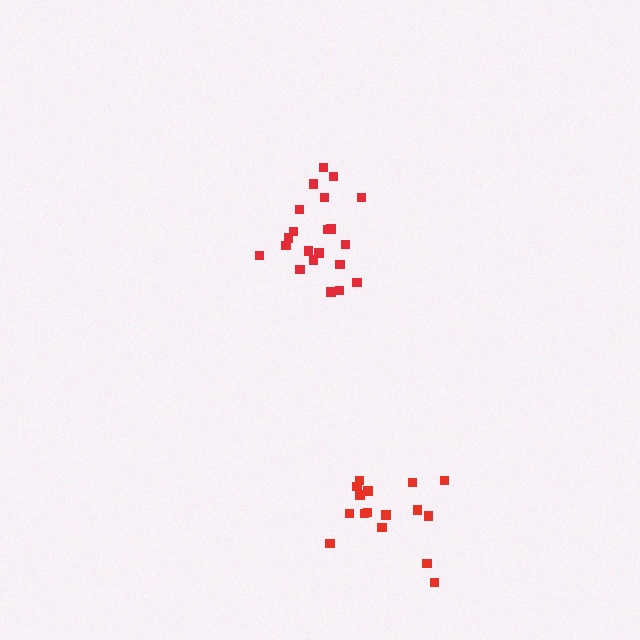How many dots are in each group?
Group 1: 21 dots, Group 2: 17 dots (38 total).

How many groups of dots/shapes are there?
There are 2 groups.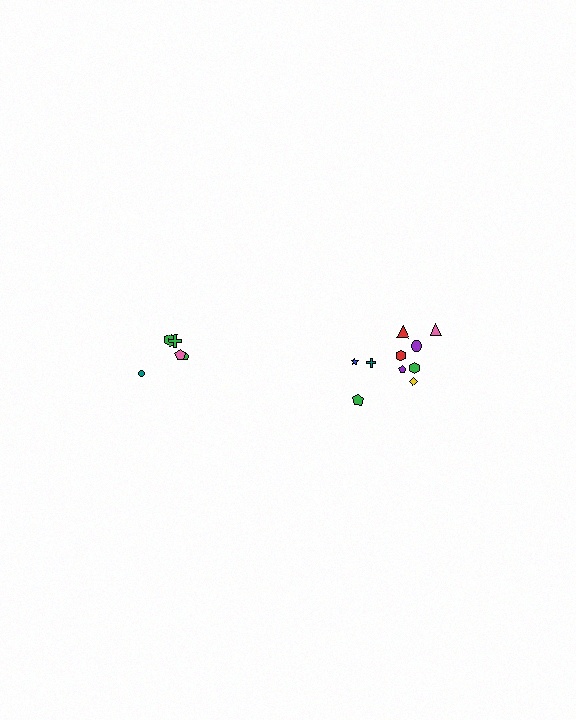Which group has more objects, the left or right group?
The right group.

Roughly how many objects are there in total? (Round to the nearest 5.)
Roughly 15 objects in total.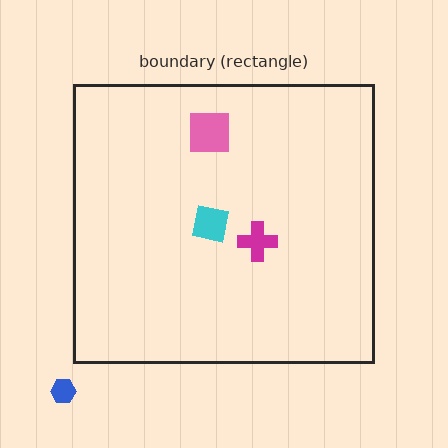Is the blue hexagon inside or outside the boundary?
Outside.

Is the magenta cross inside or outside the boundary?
Inside.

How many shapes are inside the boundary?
3 inside, 1 outside.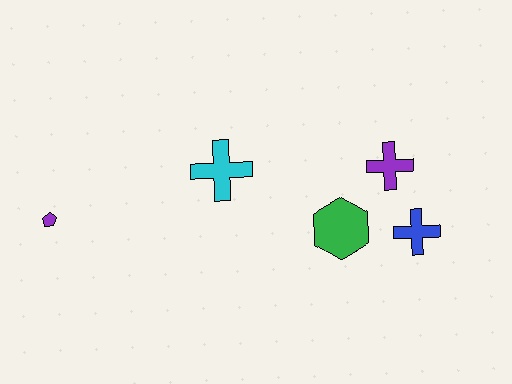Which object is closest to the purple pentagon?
The cyan cross is closest to the purple pentagon.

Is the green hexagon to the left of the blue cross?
Yes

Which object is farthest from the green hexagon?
The purple pentagon is farthest from the green hexagon.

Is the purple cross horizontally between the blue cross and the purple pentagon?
Yes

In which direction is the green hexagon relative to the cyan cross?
The green hexagon is to the right of the cyan cross.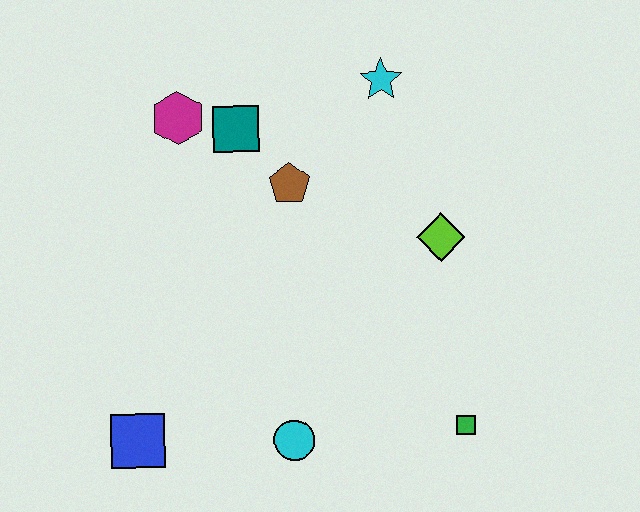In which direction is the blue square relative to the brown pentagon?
The blue square is below the brown pentagon.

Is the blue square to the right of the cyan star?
No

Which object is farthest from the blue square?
The cyan star is farthest from the blue square.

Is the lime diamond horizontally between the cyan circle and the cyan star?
No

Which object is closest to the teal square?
The magenta hexagon is closest to the teal square.